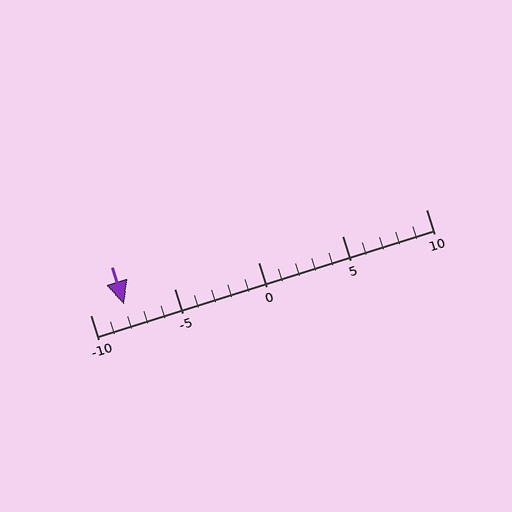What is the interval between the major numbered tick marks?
The major tick marks are spaced 5 units apart.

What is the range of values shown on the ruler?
The ruler shows values from -10 to 10.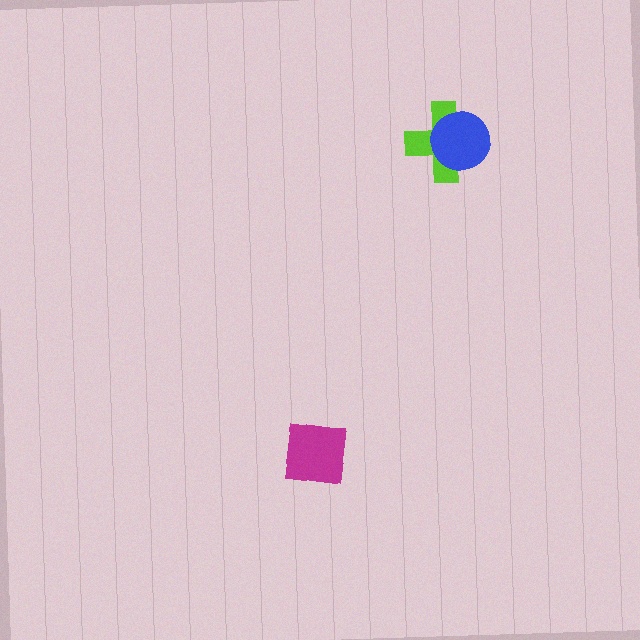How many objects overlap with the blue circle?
1 object overlaps with the blue circle.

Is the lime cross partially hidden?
Yes, it is partially covered by another shape.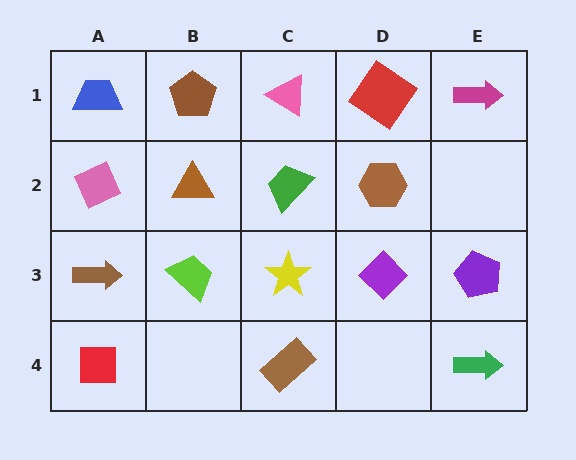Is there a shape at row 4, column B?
No, that cell is empty.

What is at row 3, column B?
A lime trapezoid.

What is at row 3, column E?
A purple pentagon.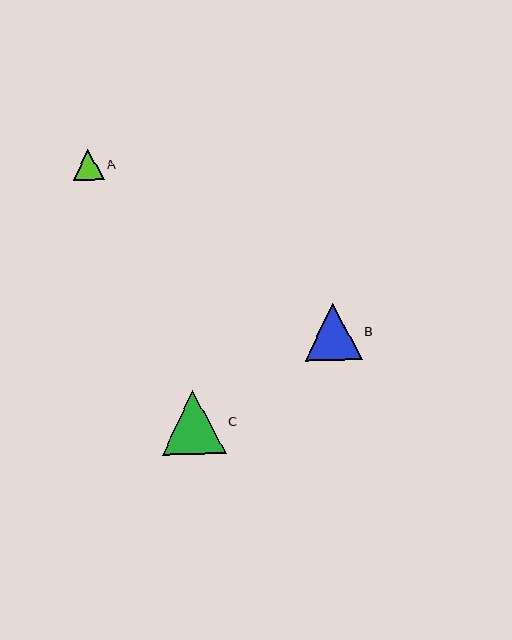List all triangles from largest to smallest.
From largest to smallest: C, B, A.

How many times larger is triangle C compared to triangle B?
Triangle C is approximately 1.1 times the size of triangle B.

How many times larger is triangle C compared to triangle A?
Triangle C is approximately 2.1 times the size of triangle A.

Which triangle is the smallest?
Triangle A is the smallest with a size of approximately 30 pixels.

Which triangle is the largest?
Triangle C is the largest with a size of approximately 64 pixels.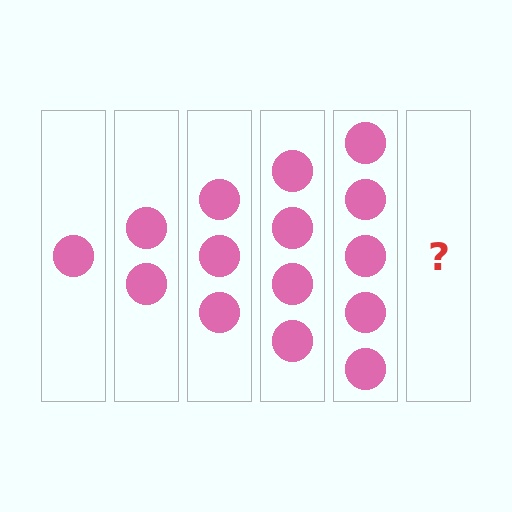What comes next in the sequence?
The next element should be 6 circles.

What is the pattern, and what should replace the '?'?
The pattern is that each step adds one more circle. The '?' should be 6 circles.